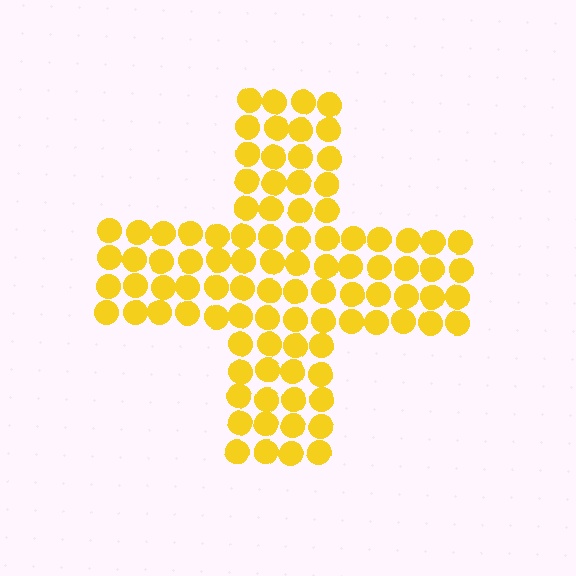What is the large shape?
The large shape is a cross.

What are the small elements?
The small elements are circles.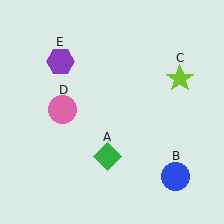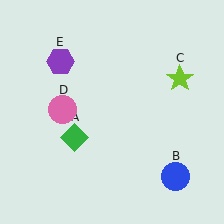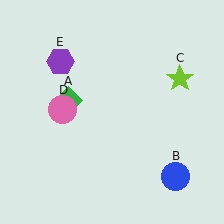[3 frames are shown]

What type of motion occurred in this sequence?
The green diamond (object A) rotated clockwise around the center of the scene.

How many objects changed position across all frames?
1 object changed position: green diamond (object A).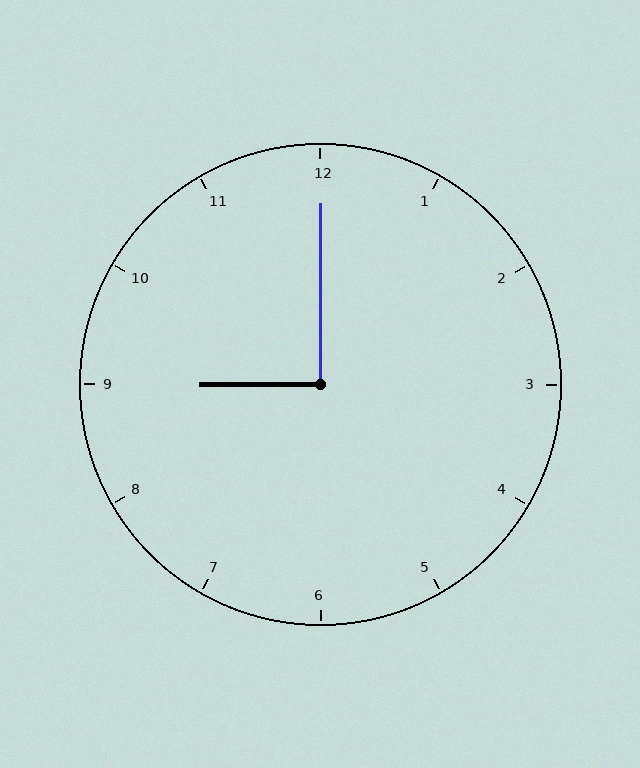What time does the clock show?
9:00.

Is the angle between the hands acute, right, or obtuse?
It is right.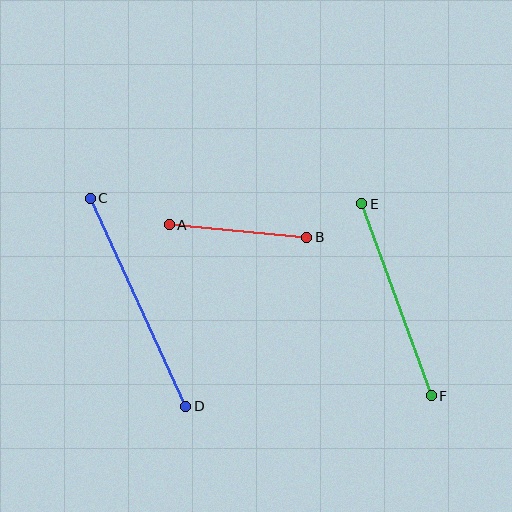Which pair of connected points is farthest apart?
Points C and D are farthest apart.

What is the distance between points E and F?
The distance is approximately 204 pixels.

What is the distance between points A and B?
The distance is approximately 138 pixels.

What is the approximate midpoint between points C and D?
The midpoint is at approximately (138, 302) pixels.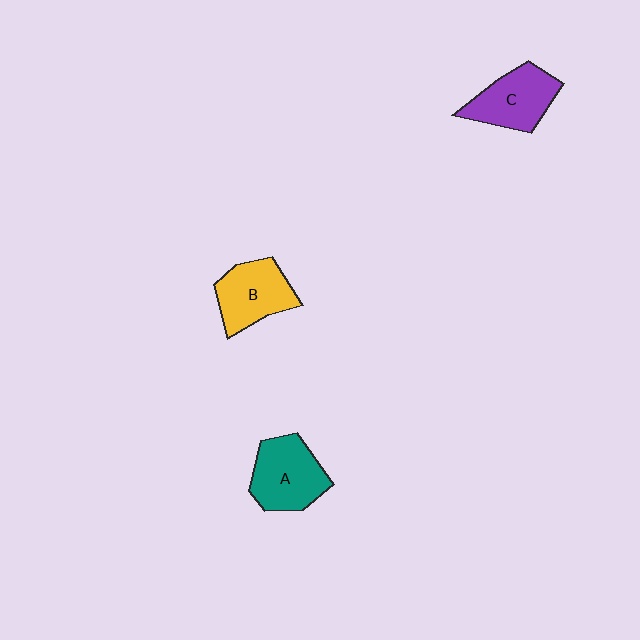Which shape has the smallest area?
Shape B (yellow).